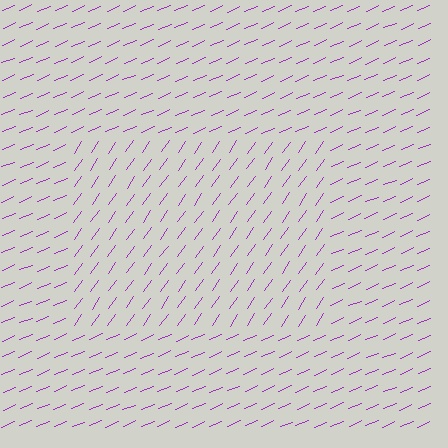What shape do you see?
I see a rectangle.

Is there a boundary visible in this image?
Yes, there is a texture boundary formed by a change in line orientation.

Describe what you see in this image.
The image is filled with small purple line segments. A rectangle region in the image has lines oriented differently from the surrounding lines, creating a visible texture boundary.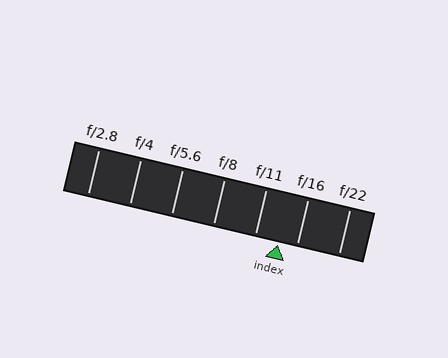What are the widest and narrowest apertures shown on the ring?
The widest aperture shown is f/2.8 and the narrowest is f/22.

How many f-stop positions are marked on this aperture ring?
There are 7 f-stop positions marked.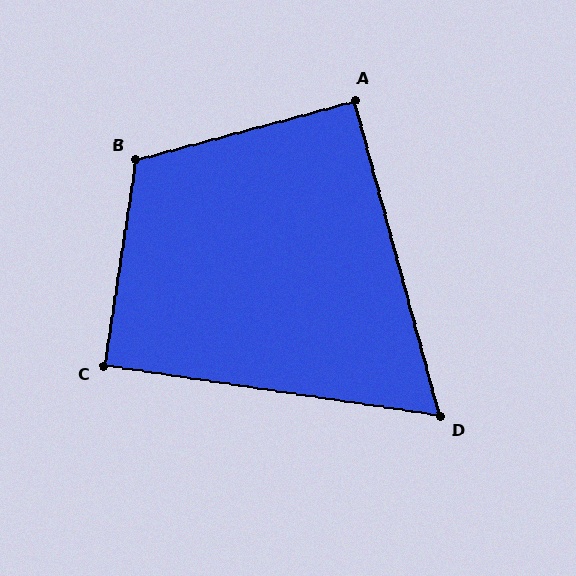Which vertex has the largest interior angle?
B, at approximately 114 degrees.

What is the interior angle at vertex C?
Approximately 90 degrees (approximately right).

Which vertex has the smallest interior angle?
D, at approximately 66 degrees.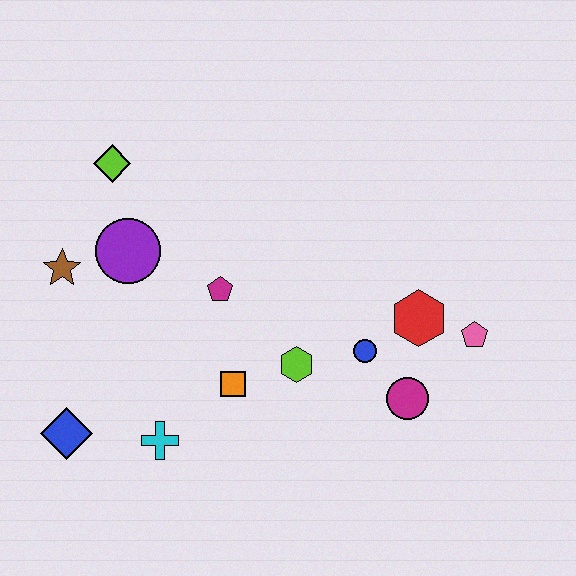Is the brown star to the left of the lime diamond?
Yes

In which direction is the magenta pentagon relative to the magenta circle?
The magenta pentagon is to the left of the magenta circle.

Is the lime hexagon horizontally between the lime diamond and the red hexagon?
Yes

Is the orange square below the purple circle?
Yes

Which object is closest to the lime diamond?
The purple circle is closest to the lime diamond.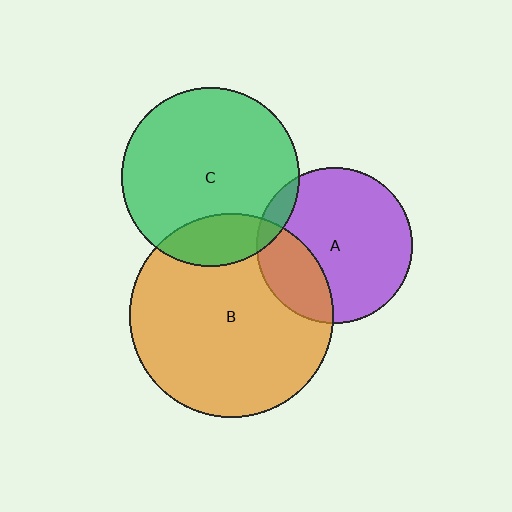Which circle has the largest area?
Circle B (orange).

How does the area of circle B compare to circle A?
Approximately 1.7 times.